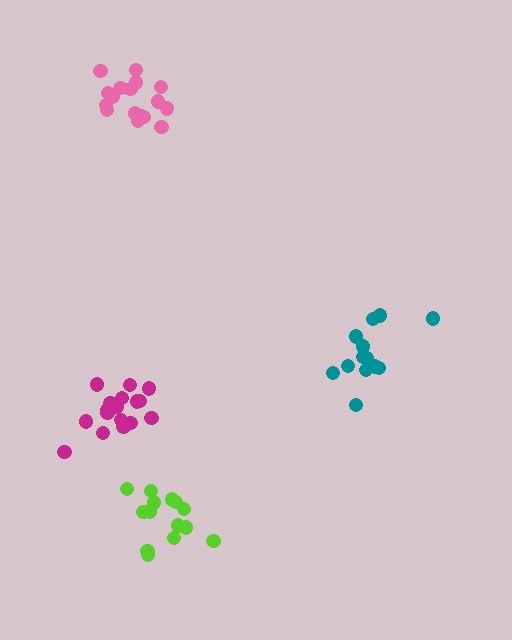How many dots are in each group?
Group 1: 17 dots, Group 2: 17 dots, Group 3: 14 dots, Group 4: 13 dots (61 total).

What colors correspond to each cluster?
The clusters are colored: magenta, pink, lime, teal.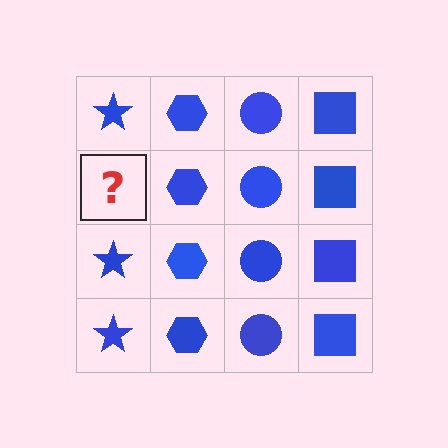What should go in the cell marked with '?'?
The missing cell should contain a blue star.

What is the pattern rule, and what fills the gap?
The rule is that each column has a consistent shape. The gap should be filled with a blue star.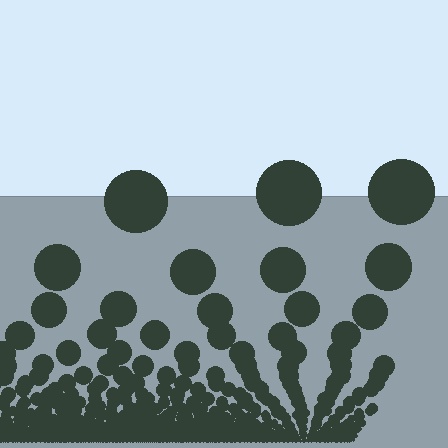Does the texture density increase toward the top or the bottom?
Density increases toward the bottom.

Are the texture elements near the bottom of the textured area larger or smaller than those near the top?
Smaller. The gradient is inverted — elements near the bottom are smaller and denser.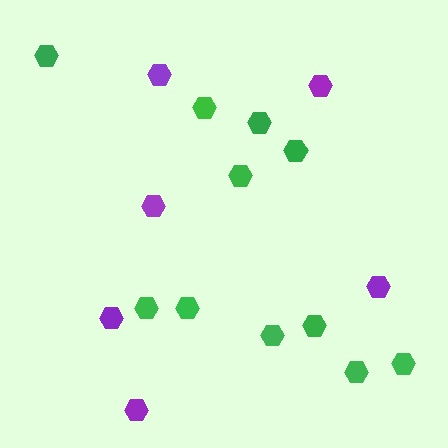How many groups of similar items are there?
There are 2 groups: one group of purple hexagons (6) and one group of green hexagons (11).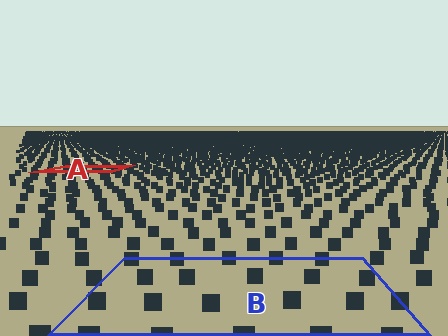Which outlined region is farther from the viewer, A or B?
Region A is farther from the viewer — the texture elements inside it appear smaller and more densely packed.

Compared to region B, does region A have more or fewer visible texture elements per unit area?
Region A has more texture elements per unit area — they are packed more densely because it is farther away.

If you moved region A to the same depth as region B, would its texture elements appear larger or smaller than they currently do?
They would appear larger. At a closer depth, the same texture elements are projected at a bigger on-screen size.